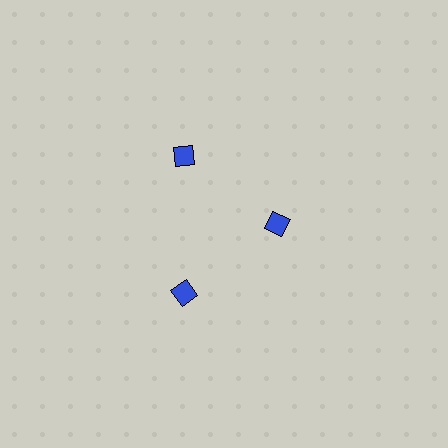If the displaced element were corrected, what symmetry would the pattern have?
It would have 3-fold rotational symmetry — the pattern would map onto itself every 120 degrees.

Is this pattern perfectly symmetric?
No. The 3 blue diamonds are arranged in a ring, but one element near the 3 o'clock position is pulled inward toward the center, breaking the 3-fold rotational symmetry.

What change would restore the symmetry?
The symmetry would be restored by moving it outward, back onto the ring so that all 3 diamonds sit at equal angles and equal distance from the center.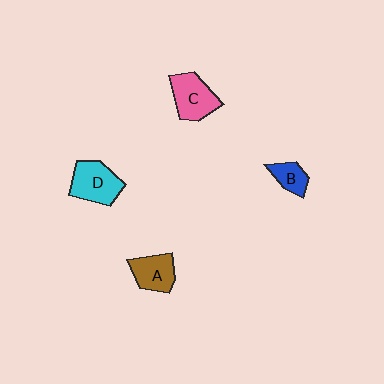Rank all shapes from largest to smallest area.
From largest to smallest: D (cyan), C (pink), A (brown), B (blue).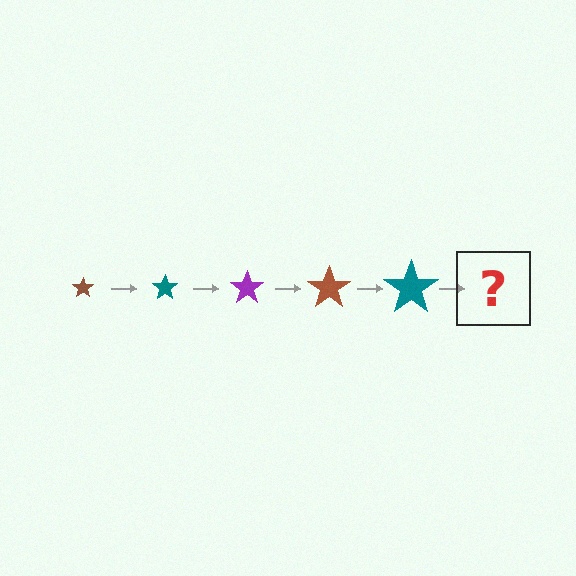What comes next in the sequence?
The next element should be a purple star, larger than the previous one.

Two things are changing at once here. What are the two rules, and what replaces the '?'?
The two rules are that the star grows larger each step and the color cycles through brown, teal, and purple. The '?' should be a purple star, larger than the previous one.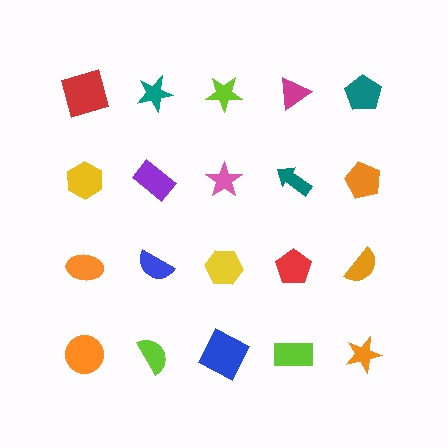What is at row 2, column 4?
A teal arrow.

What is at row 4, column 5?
An orange star.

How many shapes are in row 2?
5 shapes.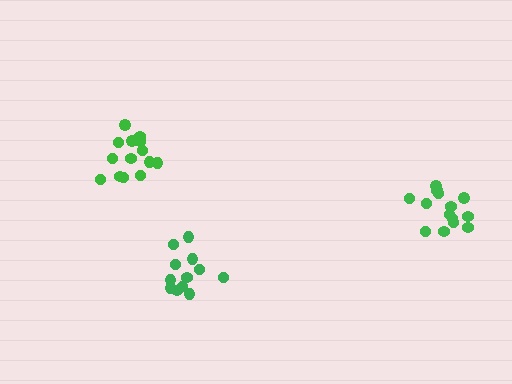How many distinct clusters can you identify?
There are 3 distinct clusters.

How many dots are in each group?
Group 1: 12 dots, Group 2: 14 dots, Group 3: 14 dots (40 total).